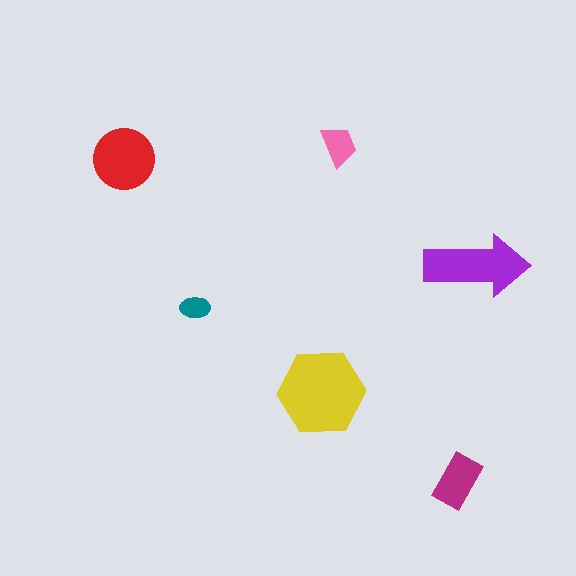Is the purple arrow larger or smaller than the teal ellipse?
Larger.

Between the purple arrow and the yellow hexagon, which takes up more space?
The yellow hexagon.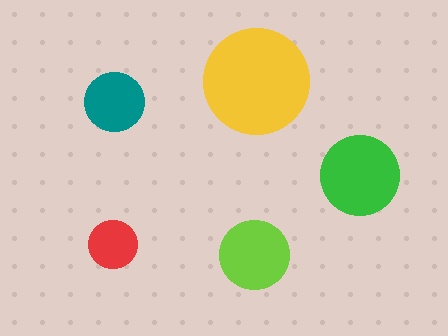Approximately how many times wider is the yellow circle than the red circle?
About 2 times wider.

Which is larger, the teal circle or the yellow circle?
The yellow one.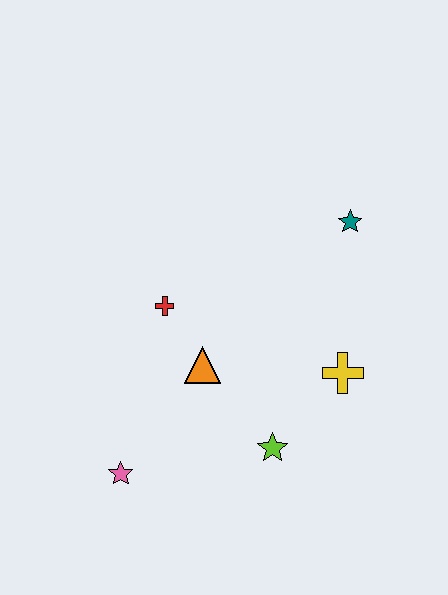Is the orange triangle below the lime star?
No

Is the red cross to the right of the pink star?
Yes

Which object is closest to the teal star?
The yellow cross is closest to the teal star.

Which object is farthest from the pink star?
The teal star is farthest from the pink star.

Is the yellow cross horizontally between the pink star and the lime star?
No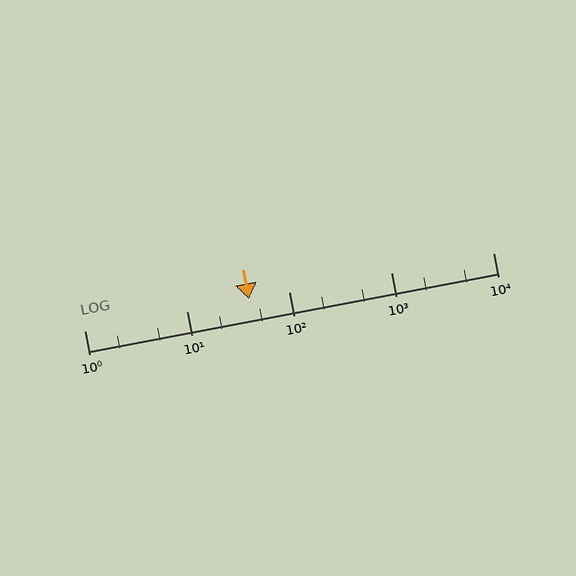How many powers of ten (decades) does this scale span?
The scale spans 4 decades, from 1 to 10000.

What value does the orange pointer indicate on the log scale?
The pointer indicates approximately 41.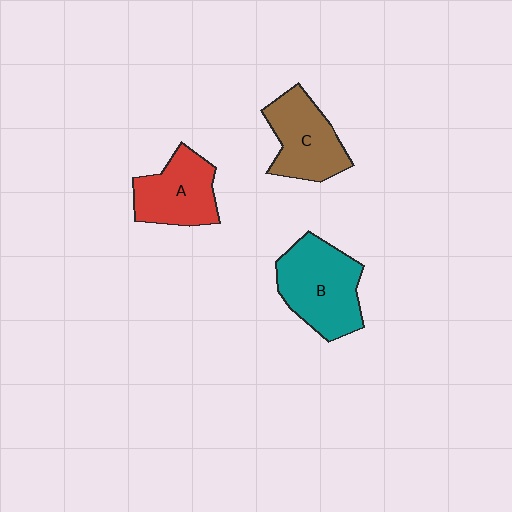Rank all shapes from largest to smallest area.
From largest to smallest: B (teal), C (brown), A (red).